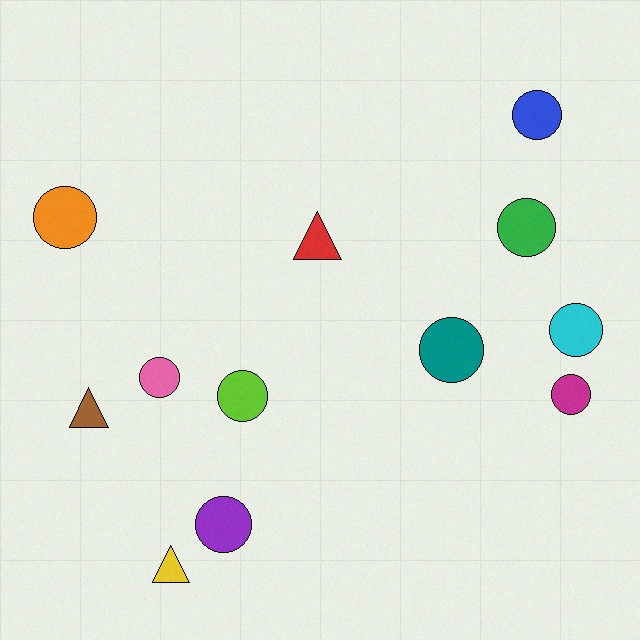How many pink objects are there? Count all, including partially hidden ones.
There is 1 pink object.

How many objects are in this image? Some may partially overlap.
There are 12 objects.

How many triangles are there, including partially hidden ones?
There are 3 triangles.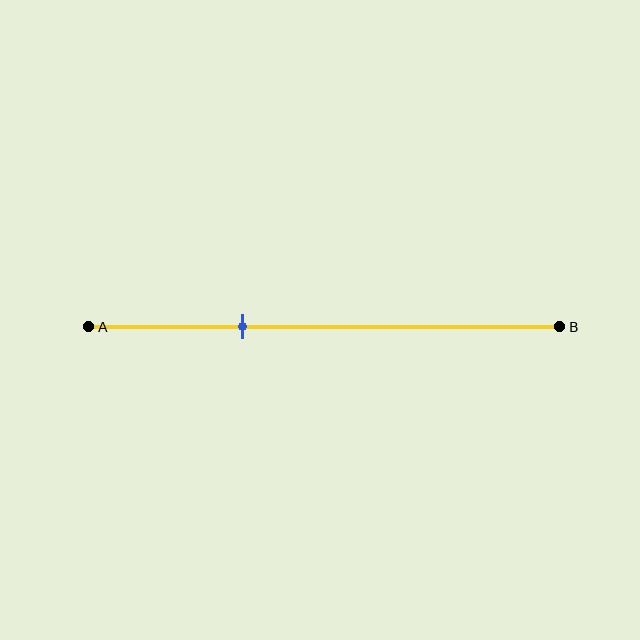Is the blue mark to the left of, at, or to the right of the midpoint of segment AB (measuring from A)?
The blue mark is to the left of the midpoint of segment AB.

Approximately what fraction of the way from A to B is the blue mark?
The blue mark is approximately 35% of the way from A to B.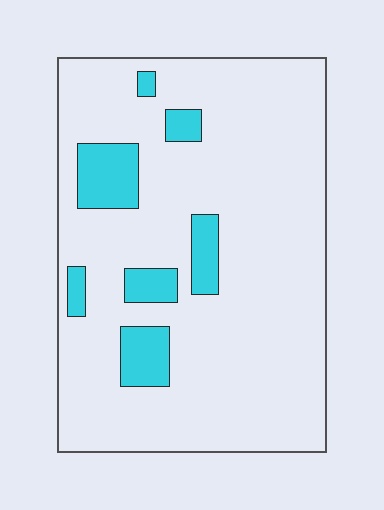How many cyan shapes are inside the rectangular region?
7.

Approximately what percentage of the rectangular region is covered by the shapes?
Approximately 15%.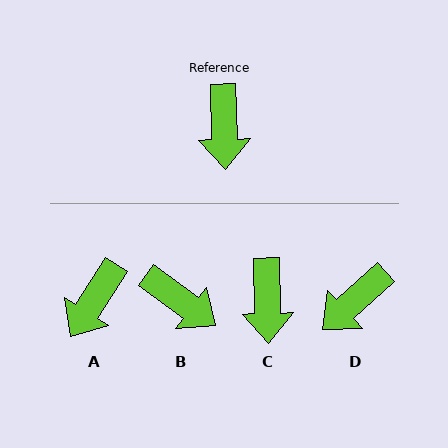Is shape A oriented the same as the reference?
No, it is off by about 34 degrees.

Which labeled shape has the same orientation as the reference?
C.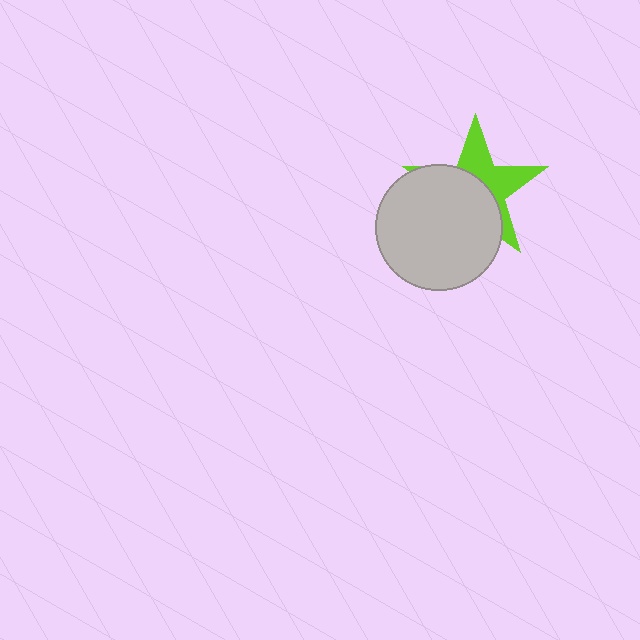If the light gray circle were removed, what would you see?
You would see the complete lime star.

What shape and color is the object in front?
The object in front is a light gray circle.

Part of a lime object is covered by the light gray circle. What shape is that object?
It is a star.